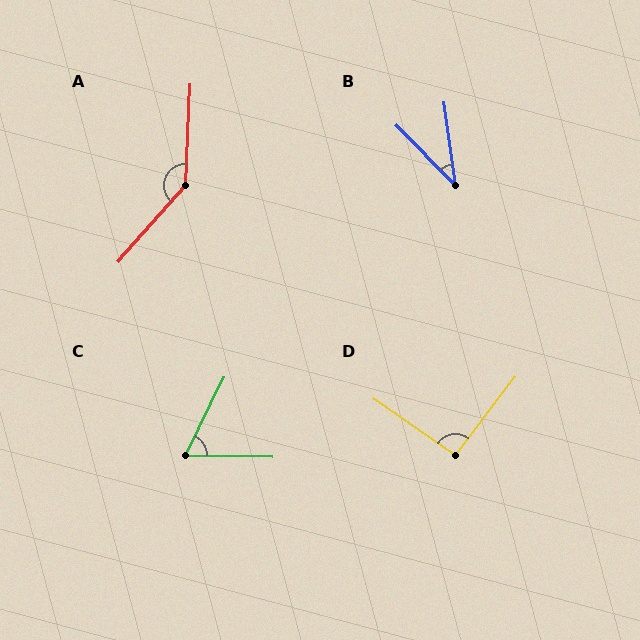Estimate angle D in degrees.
Approximately 93 degrees.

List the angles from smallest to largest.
B (37°), C (64°), D (93°), A (141°).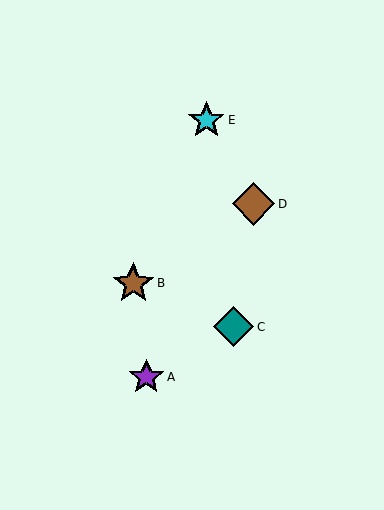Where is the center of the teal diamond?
The center of the teal diamond is at (234, 327).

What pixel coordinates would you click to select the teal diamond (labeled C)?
Click at (234, 327) to select the teal diamond C.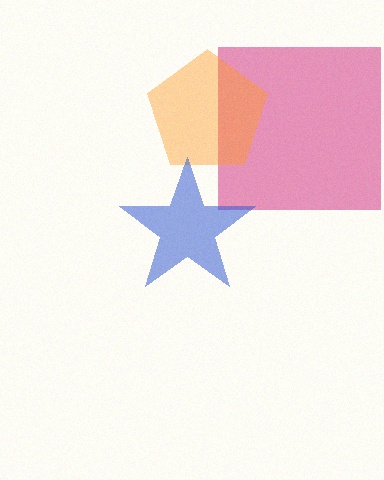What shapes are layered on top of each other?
The layered shapes are: a magenta square, an orange pentagon, a blue star.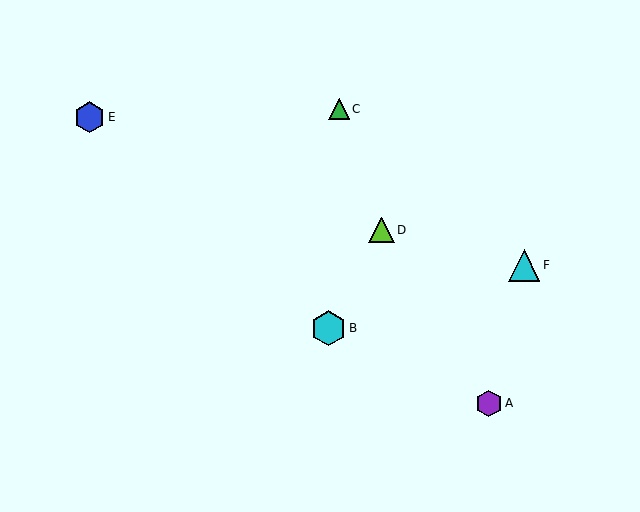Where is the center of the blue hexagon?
The center of the blue hexagon is at (90, 117).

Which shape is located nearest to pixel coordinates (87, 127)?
The blue hexagon (labeled E) at (90, 117) is nearest to that location.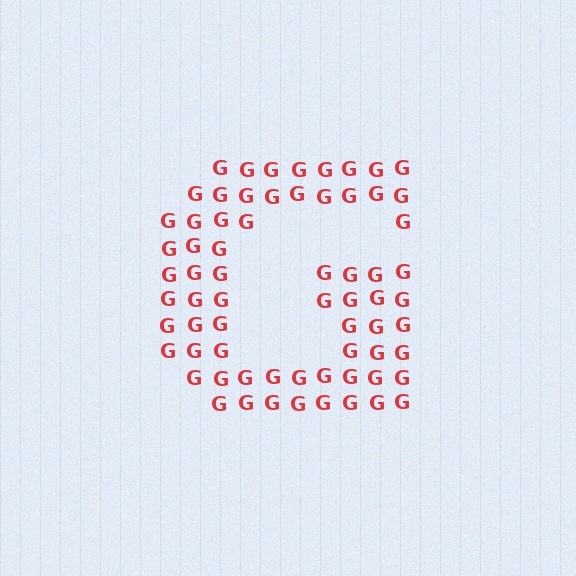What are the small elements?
The small elements are letter G's.